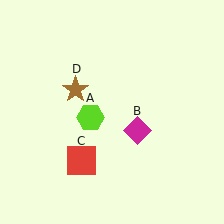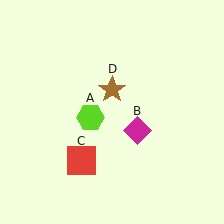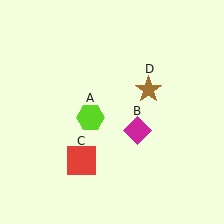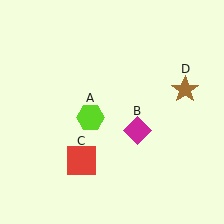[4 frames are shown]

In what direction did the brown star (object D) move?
The brown star (object D) moved right.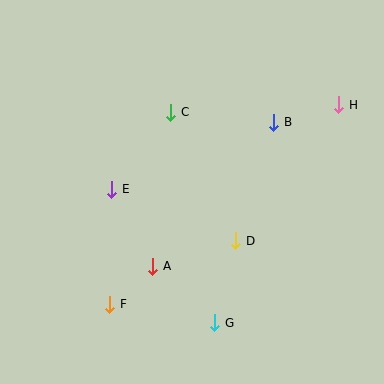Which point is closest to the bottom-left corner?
Point F is closest to the bottom-left corner.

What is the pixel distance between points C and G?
The distance between C and G is 215 pixels.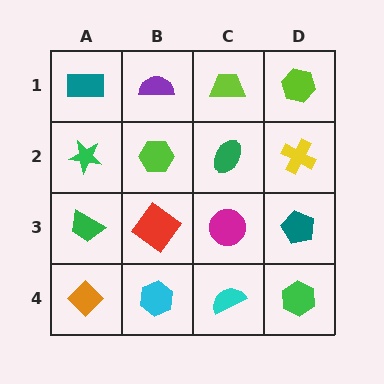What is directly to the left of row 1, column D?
A lime trapezoid.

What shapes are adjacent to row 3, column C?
A green ellipse (row 2, column C), a cyan semicircle (row 4, column C), a red diamond (row 3, column B), a teal pentagon (row 3, column D).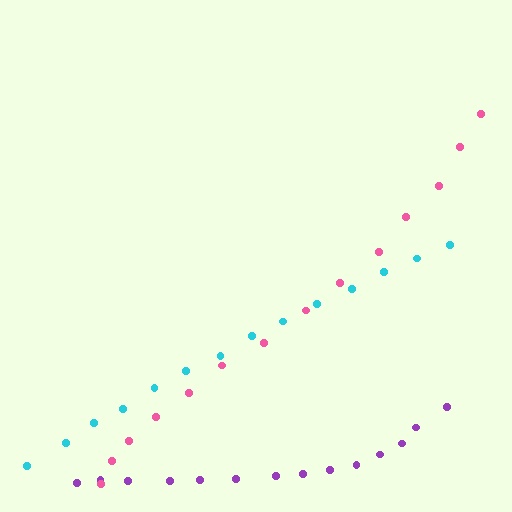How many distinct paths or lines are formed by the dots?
There are 3 distinct paths.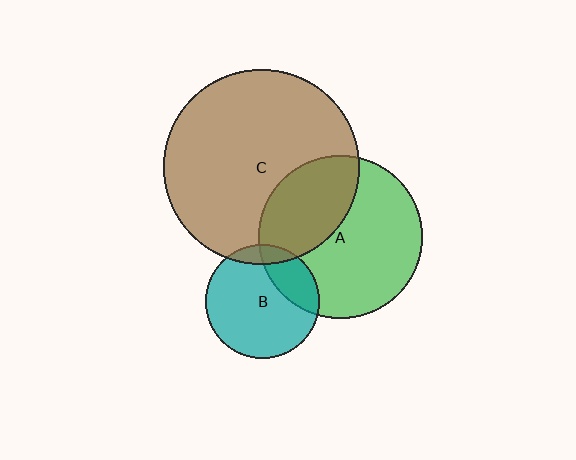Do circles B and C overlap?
Yes.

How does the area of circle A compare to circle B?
Approximately 2.1 times.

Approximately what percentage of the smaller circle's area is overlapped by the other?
Approximately 10%.